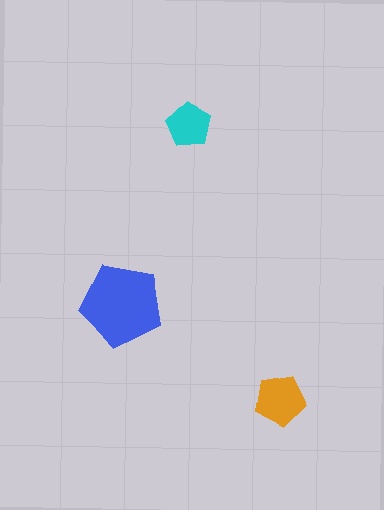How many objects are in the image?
There are 3 objects in the image.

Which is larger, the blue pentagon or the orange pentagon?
The blue one.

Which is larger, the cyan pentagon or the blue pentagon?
The blue one.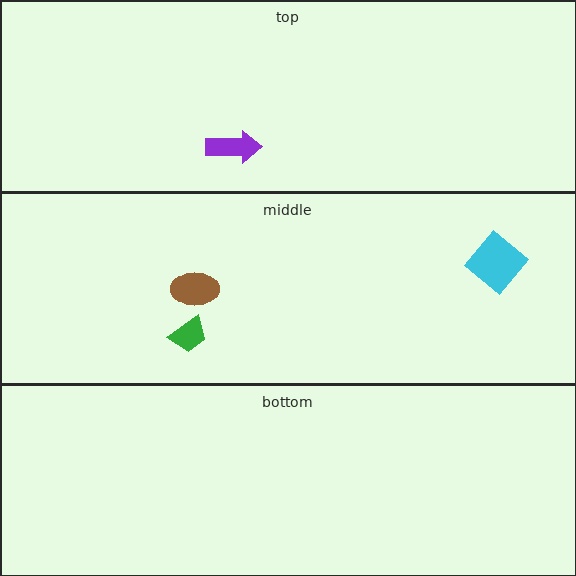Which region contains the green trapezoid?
The middle region.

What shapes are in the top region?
The purple arrow.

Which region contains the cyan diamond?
The middle region.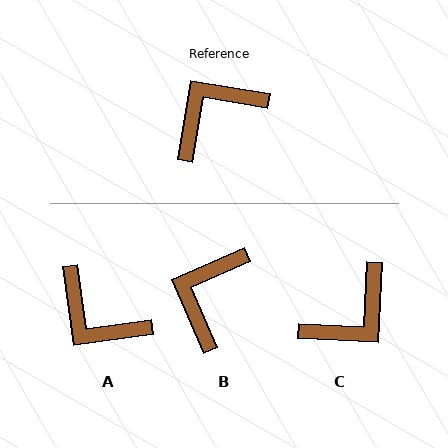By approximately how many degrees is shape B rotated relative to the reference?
Approximately 33 degrees counter-clockwise.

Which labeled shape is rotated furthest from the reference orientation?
C, about 173 degrees away.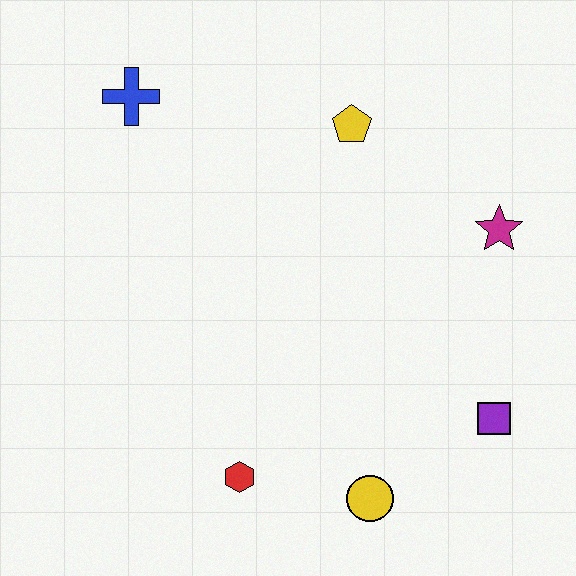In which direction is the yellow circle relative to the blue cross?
The yellow circle is below the blue cross.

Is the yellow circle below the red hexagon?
Yes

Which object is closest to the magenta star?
The yellow pentagon is closest to the magenta star.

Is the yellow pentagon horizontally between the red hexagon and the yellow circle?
Yes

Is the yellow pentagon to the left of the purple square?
Yes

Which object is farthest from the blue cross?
The purple square is farthest from the blue cross.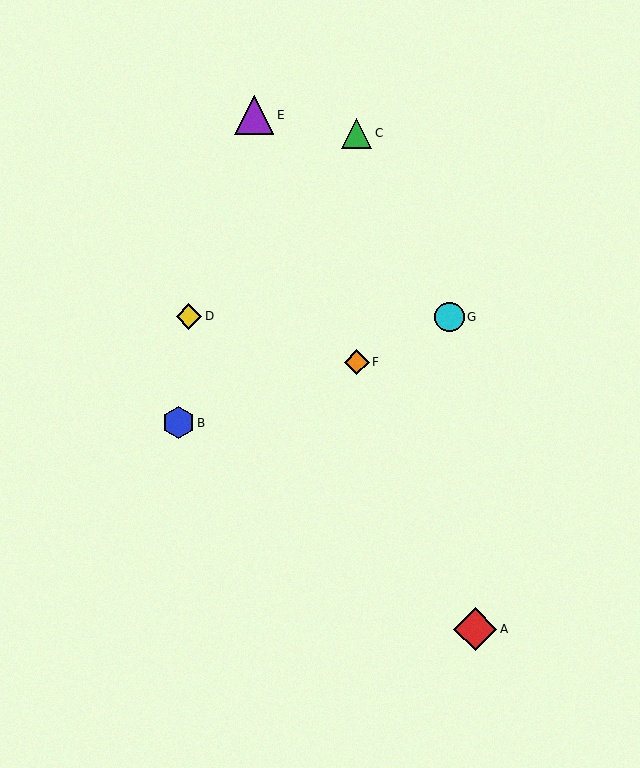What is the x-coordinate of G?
Object G is at x≈449.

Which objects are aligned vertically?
Objects C, F are aligned vertically.